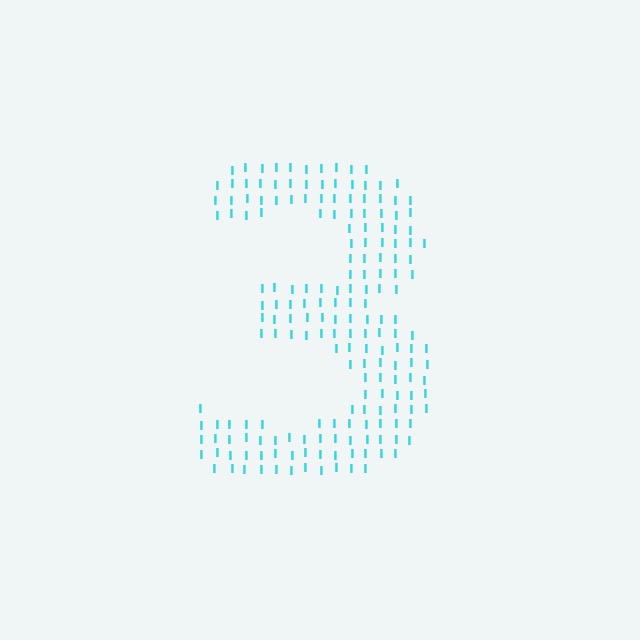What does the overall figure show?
The overall figure shows the digit 3.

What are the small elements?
The small elements are letter I's.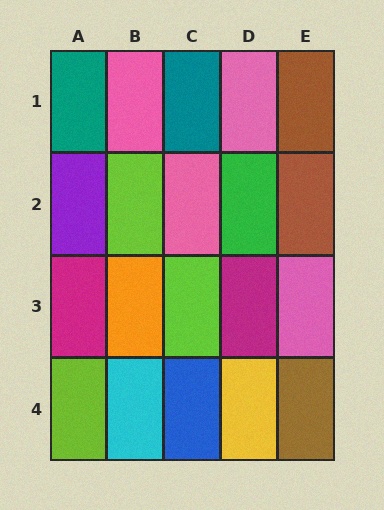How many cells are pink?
4 cells are pink.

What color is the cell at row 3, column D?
Magenta.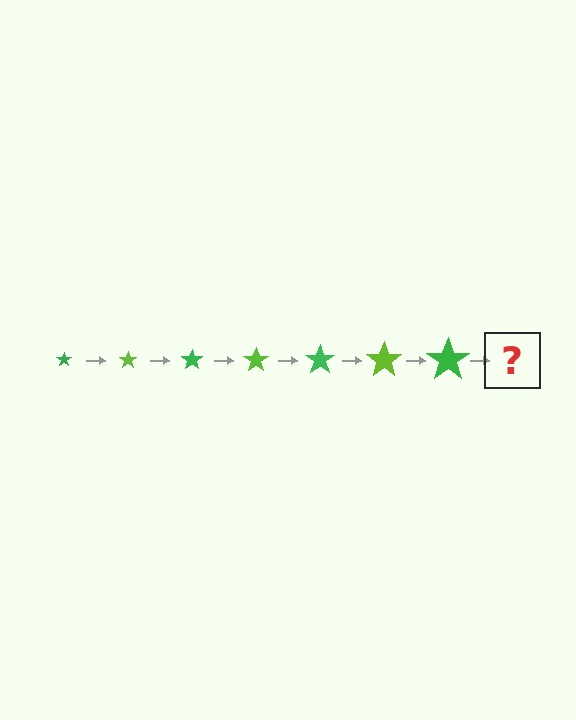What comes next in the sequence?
The next element should be a lime star, larger than the previous one.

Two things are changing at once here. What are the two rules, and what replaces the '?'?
The two rules are that the star grows larger each step and the color cycles through green and lime. The '?' should be a lime star, larger than the previous one.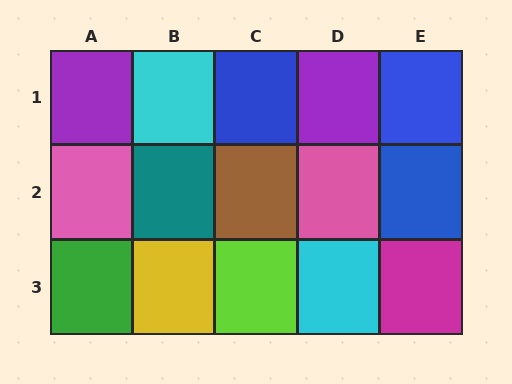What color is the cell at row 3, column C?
Lime.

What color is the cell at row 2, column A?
Pink.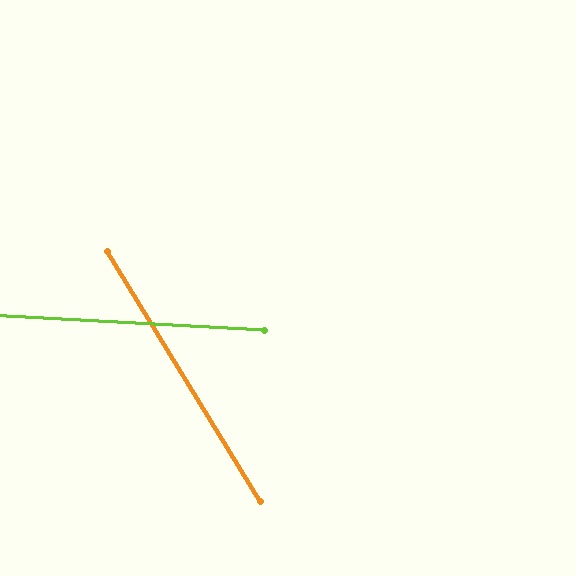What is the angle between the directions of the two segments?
Approximately 55 degrees.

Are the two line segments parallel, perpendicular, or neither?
Neither parallel nor perpendicular — they differ by about 55°.